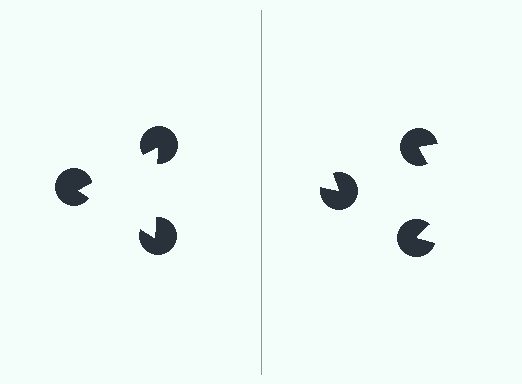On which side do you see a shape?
An illusory triangle appears on the left side. On the right side the wedge cuts are rotated, so no coherent shape forms.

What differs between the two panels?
The pac-man discs are positioned identically on both sides; only the wedge orientations differ. On the left they align to a triangle; on the right they are misaligned.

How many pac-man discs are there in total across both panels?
6 — 3 on each side.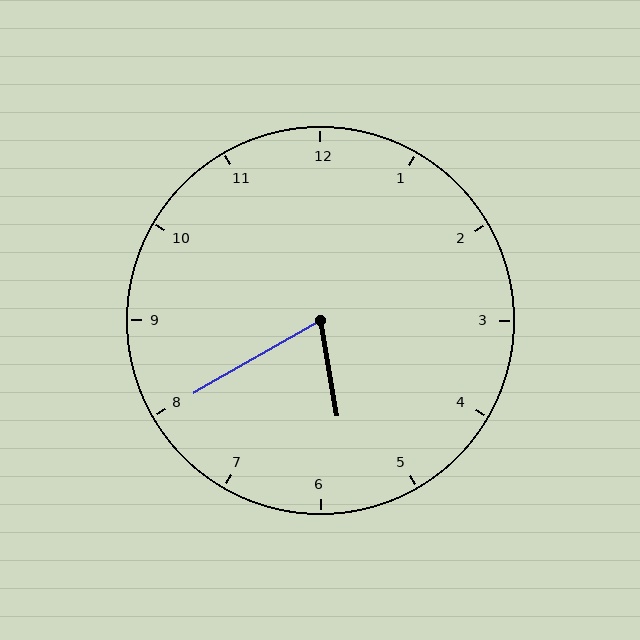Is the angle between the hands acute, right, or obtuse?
It is acute.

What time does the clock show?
5:40.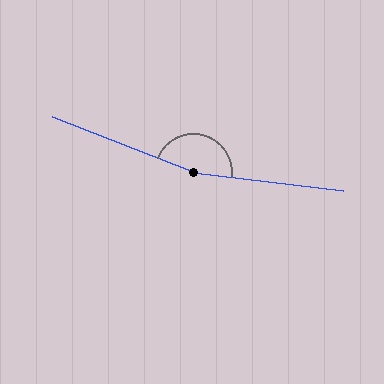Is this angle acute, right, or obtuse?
It is obtuse.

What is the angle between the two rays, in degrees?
Approximately 165 degrees.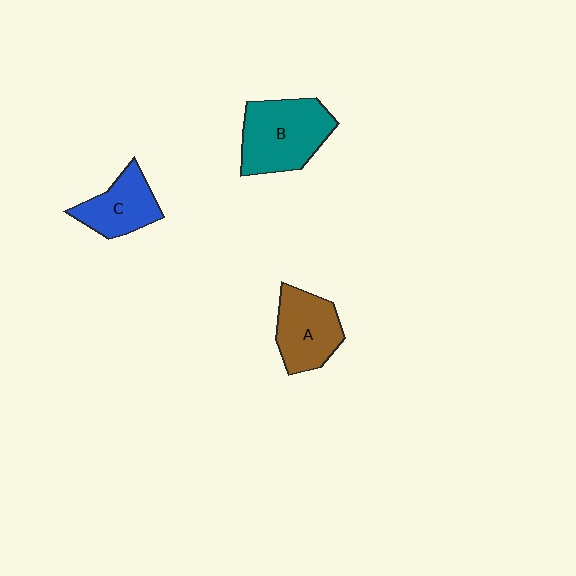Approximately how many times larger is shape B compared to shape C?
Approximately 1.5 times.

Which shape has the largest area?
Shape B (teal).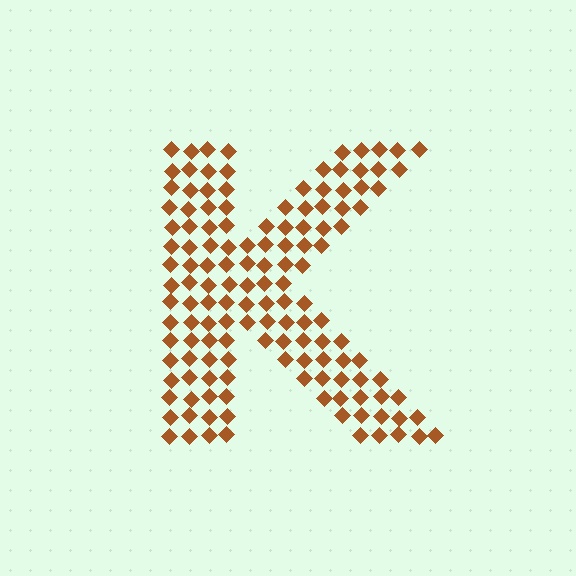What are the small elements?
The small elements are diamonds.